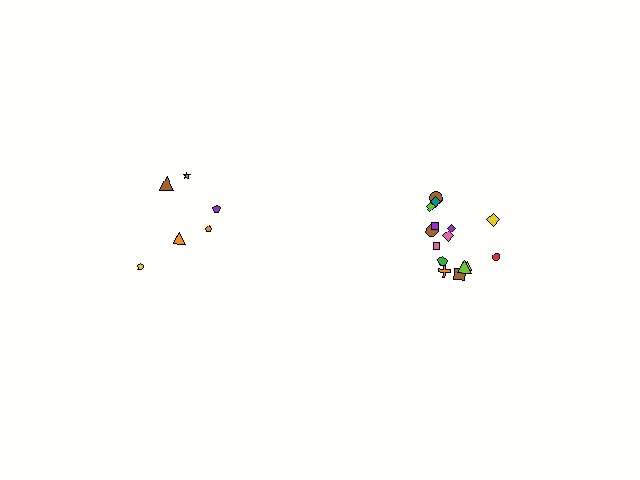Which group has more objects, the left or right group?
The right group.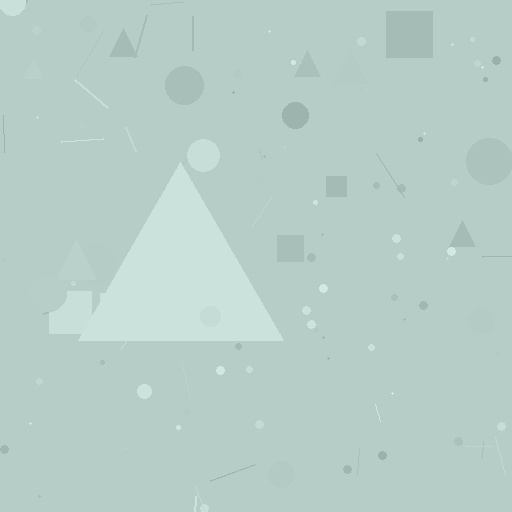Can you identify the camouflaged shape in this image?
The camouflaged shape is a triangle.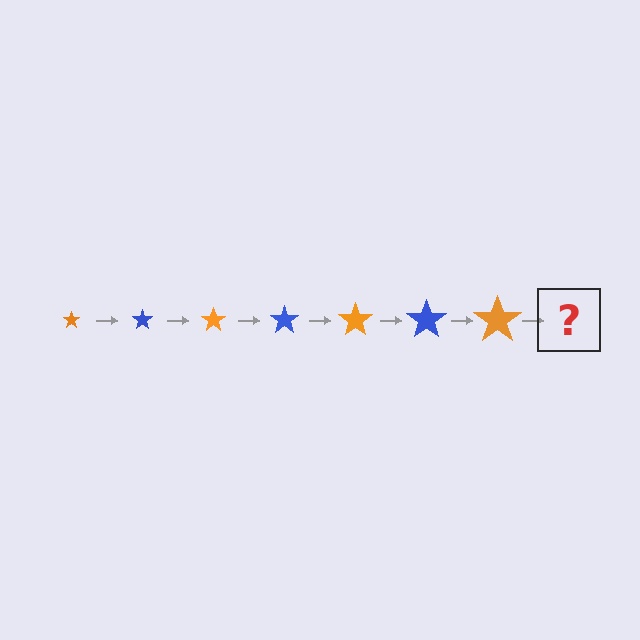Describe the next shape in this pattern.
It should be a blue star, larger than the previous one.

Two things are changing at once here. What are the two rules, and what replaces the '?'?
The two rules are that the star grows larger each step and the color cycles through orange and blue. The '?' should be a blue star, larger than the previous one.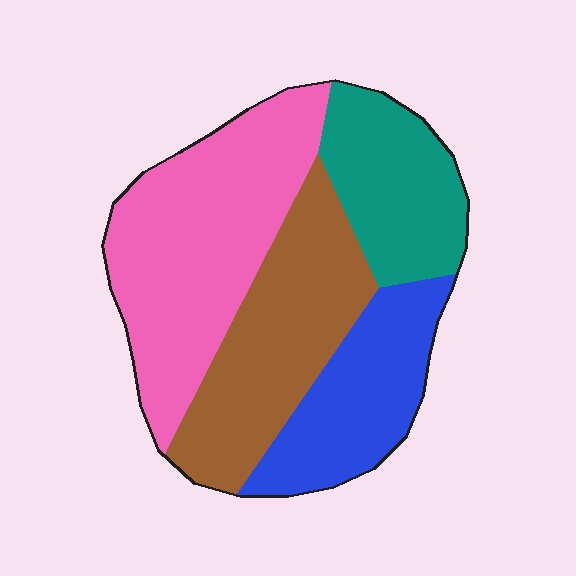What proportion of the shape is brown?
Brown covers about 25% of the shape.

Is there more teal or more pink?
Pink.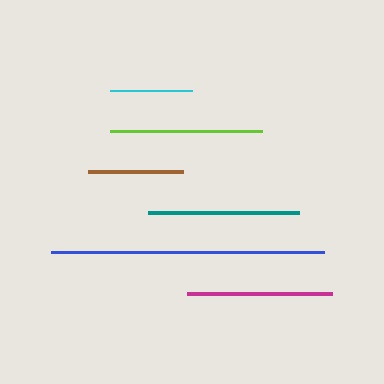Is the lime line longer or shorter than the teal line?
The lime line is longer than the teal line.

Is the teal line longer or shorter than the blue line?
The blue line is longer than the teal line.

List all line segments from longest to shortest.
From longest to shortest: blue, lime, teal, magenta, brown, cyan.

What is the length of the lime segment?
The lime segment is approximately 153 pixels long.